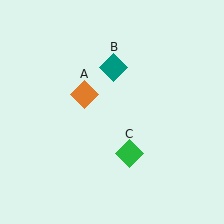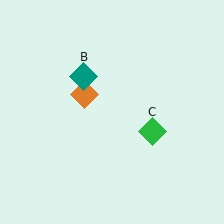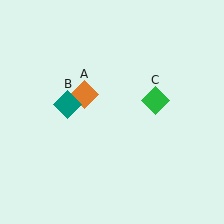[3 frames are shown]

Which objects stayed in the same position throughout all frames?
Orange diamond (object A) remained stationary.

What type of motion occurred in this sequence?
The teal diamond (object B), green diamond (object C) rotated counterclockwise around the center of the scene.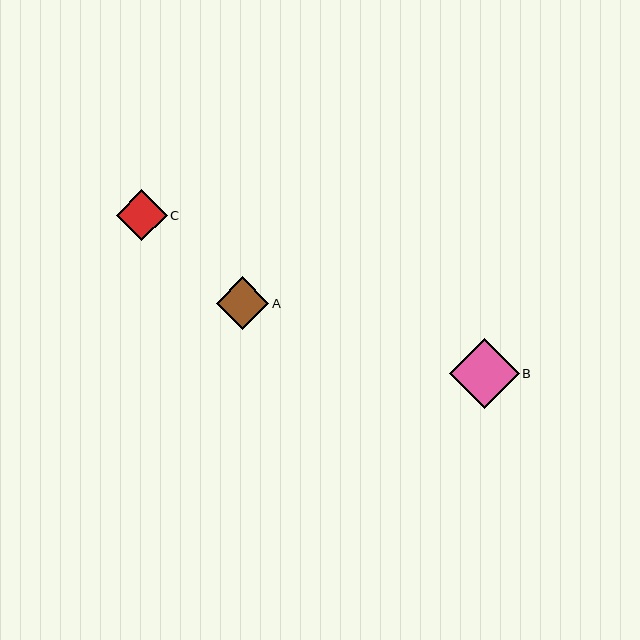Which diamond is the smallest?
Diamond C is the smallest with a size of approximately 51 pixels.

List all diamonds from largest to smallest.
From largest to smallest: B, A, C.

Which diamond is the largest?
Diamond B is the largest with a size of approximately 70 pixels.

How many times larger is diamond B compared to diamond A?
Diamond B is approximately 1.3 times the size of diamond A.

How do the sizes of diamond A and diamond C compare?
Diamond A and diamond C are approximately the same size.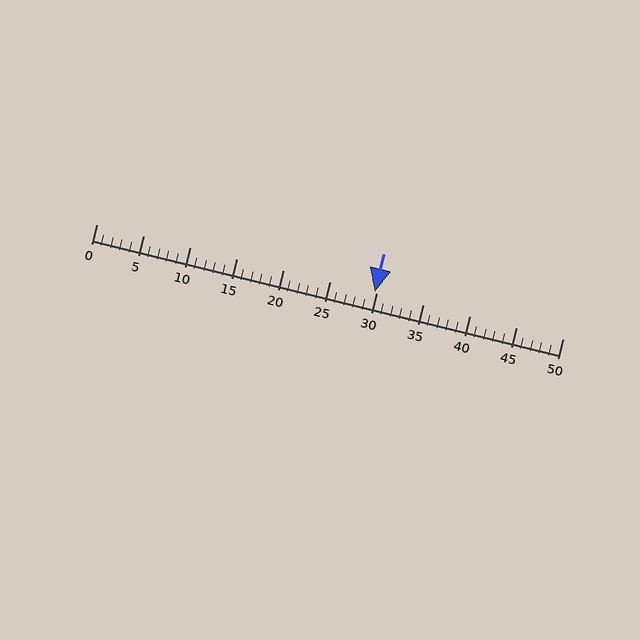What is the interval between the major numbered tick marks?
The major tick marks are spaced 5 units apart.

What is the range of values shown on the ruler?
The ruler shows values from 0 to 50.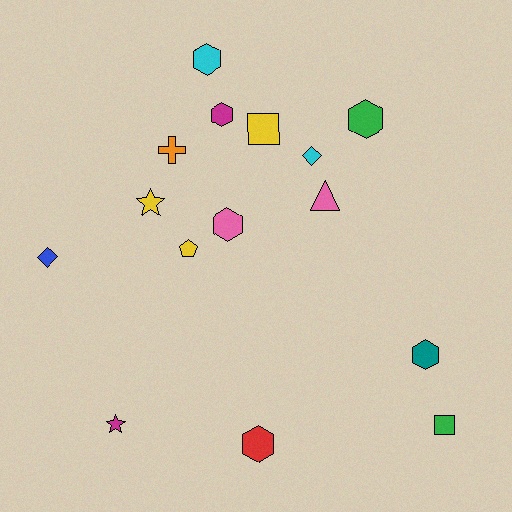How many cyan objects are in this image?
There are 2 cyan objects.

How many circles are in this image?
There are no circles.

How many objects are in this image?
There are 15 objects.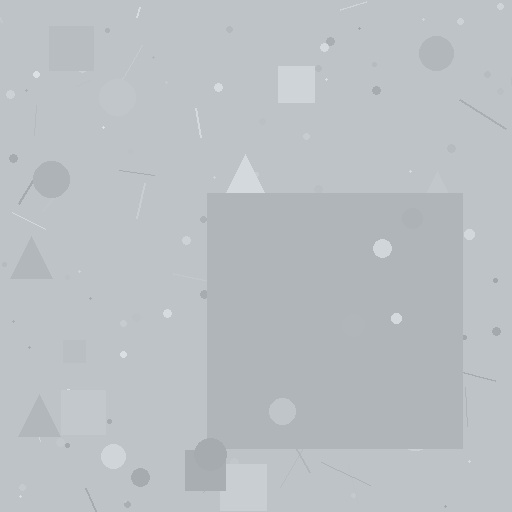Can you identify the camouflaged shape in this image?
The camouflaged shape is a square.